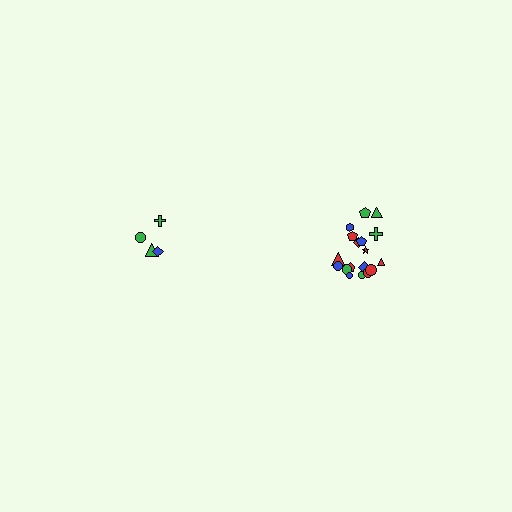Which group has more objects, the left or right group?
The right group.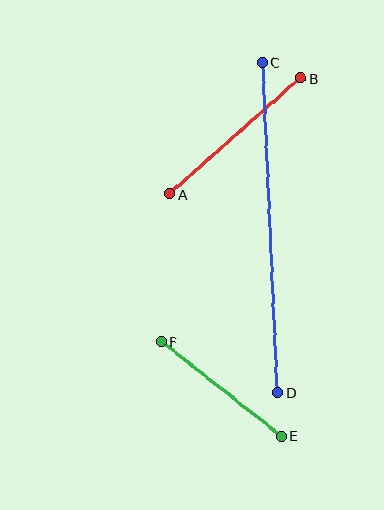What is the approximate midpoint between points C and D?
The midpoint is at approximately (270, 228) pixels.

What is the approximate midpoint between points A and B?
The midpoint is at approximately (235, 136) pixels.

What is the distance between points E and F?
The distance is approximately 153 pixels.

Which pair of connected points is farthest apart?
Points C and D are farthest apart.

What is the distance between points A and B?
The distance is approximately 175 pixels.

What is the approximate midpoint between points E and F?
The midpoint is at approximately (221, 389) pixels.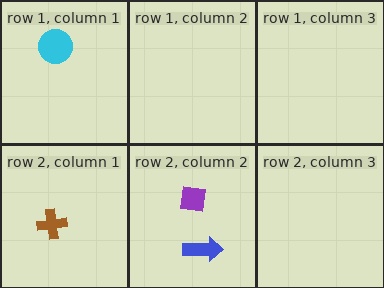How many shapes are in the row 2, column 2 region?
2.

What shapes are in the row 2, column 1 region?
The brown cross.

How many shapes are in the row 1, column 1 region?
1.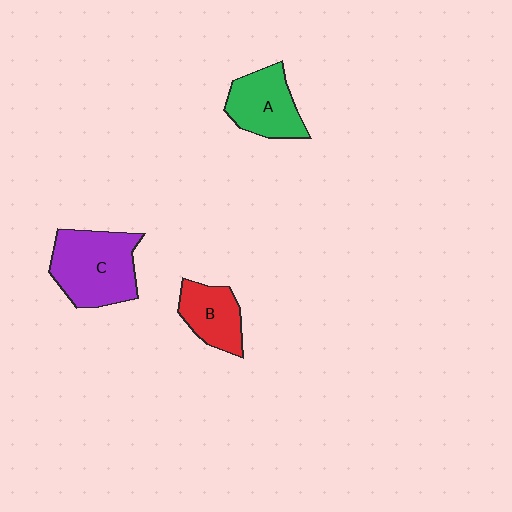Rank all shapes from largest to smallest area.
From largest to smallest: C (purple), A (green), B (red).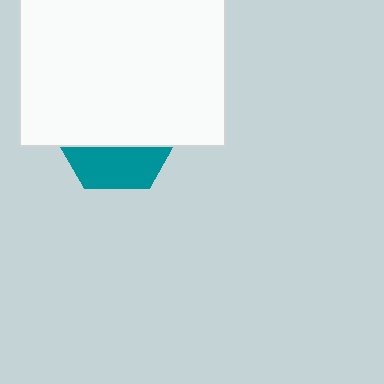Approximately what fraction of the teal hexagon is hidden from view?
Roughly 67% of the teal hexagon is hidden behind the white rectangle.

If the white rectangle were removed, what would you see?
You would see the complete teal hexagon.